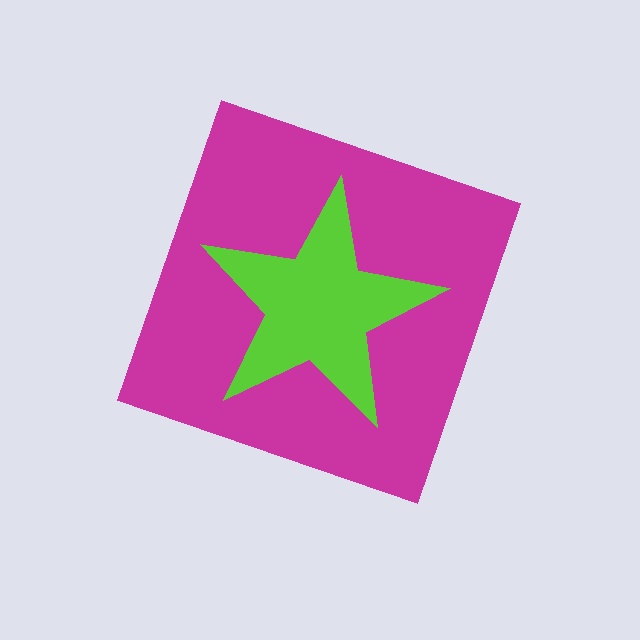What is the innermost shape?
The lime star.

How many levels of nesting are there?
2.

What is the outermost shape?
The magenta diamond.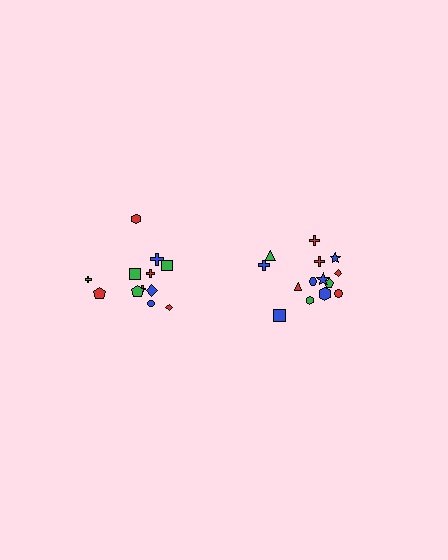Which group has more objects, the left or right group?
The right group.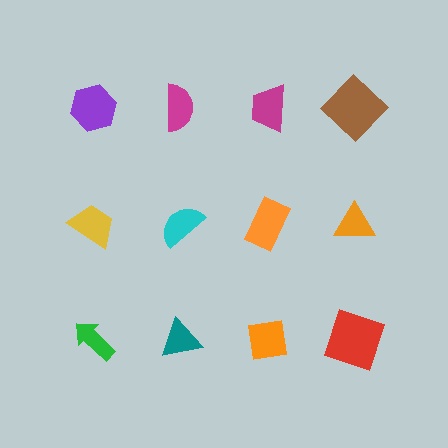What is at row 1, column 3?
A magenta trapezoid.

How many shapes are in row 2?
4 shapes.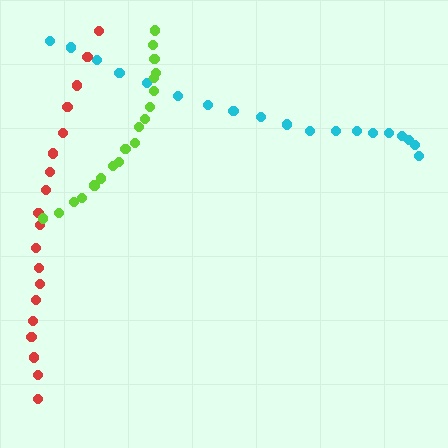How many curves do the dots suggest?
There are 3 distinct paths.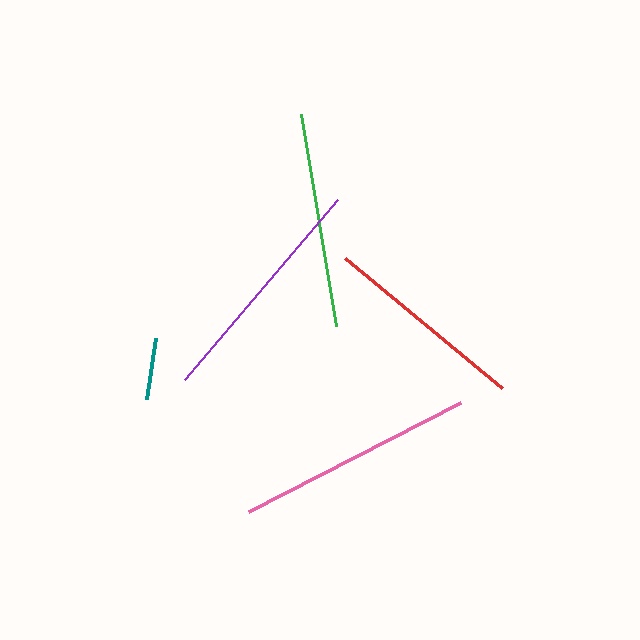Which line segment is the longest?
The pink line is the longest at approximately 237 pixels.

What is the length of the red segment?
The red segment is approximately 204 pixels long.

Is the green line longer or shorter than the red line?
The green line is longer than the red line.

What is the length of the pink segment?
The pink segment is approximately 237 pixels long.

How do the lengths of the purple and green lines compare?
The purple and green lines are approximately the same length.